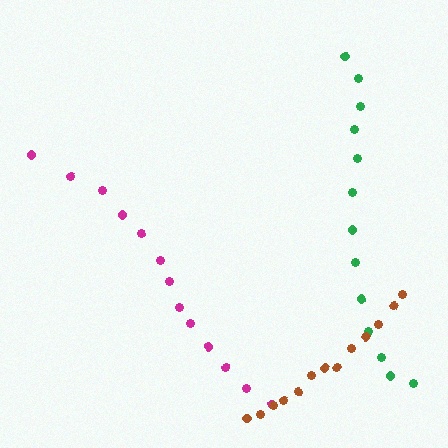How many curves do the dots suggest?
There are 3 distinct paths.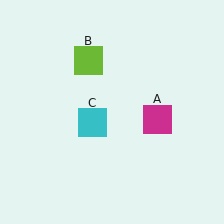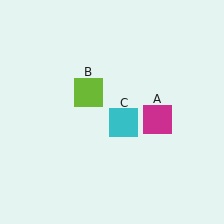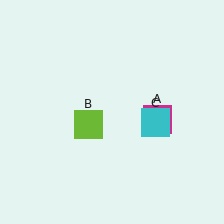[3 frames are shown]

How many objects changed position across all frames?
2 objects changed position: lime square (object B), cyan square (object C).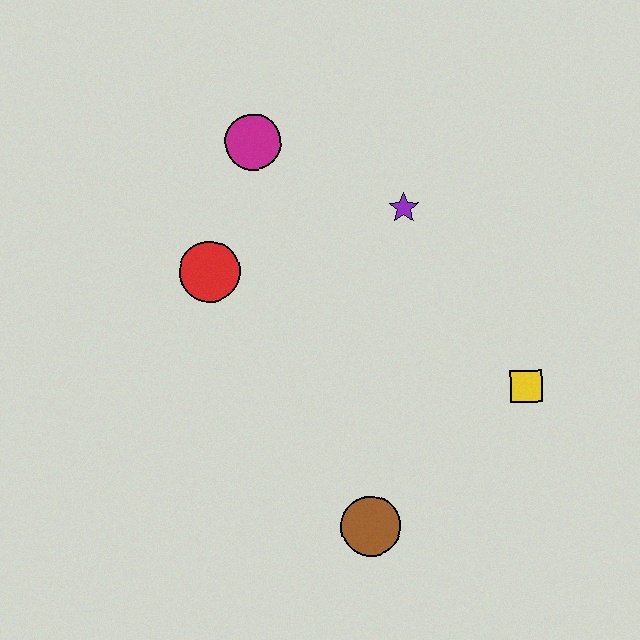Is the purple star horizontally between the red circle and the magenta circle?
No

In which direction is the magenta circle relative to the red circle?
The magenta circle is above the red circle.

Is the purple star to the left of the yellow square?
Yes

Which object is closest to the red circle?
The magenta circle is closest to the red circle.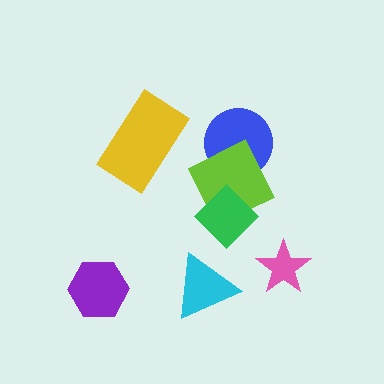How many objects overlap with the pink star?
0 objects overlap with the pink star.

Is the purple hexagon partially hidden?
No, no other shape covers it.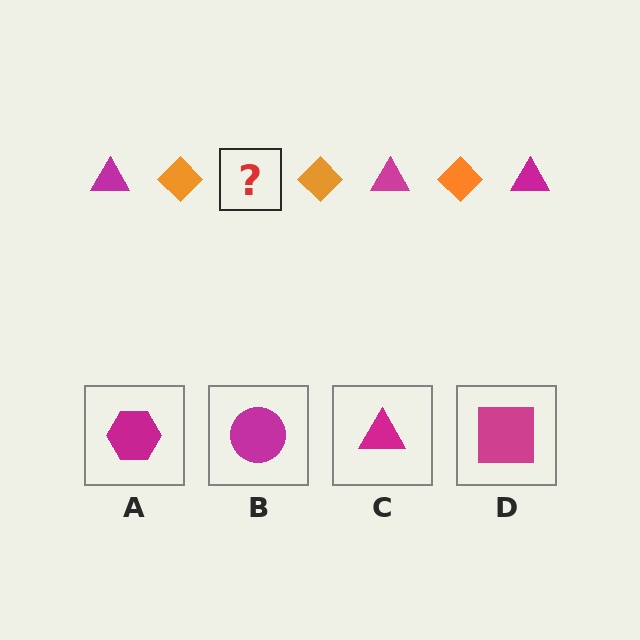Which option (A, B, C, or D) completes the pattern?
C.